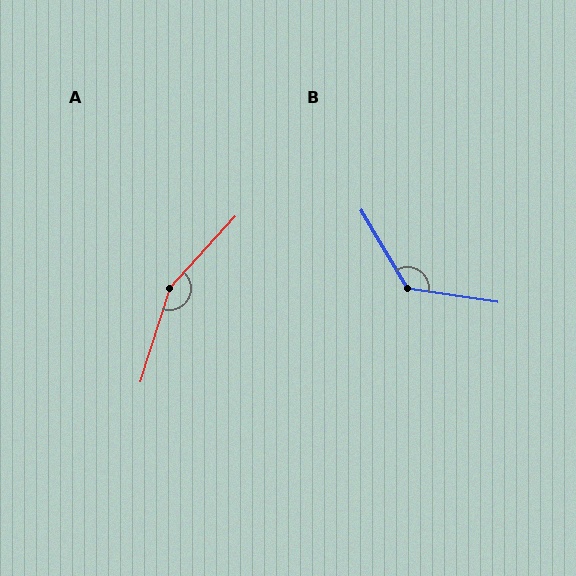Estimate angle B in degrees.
Approximately 129 degrees.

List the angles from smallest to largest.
B (129°), A (155°).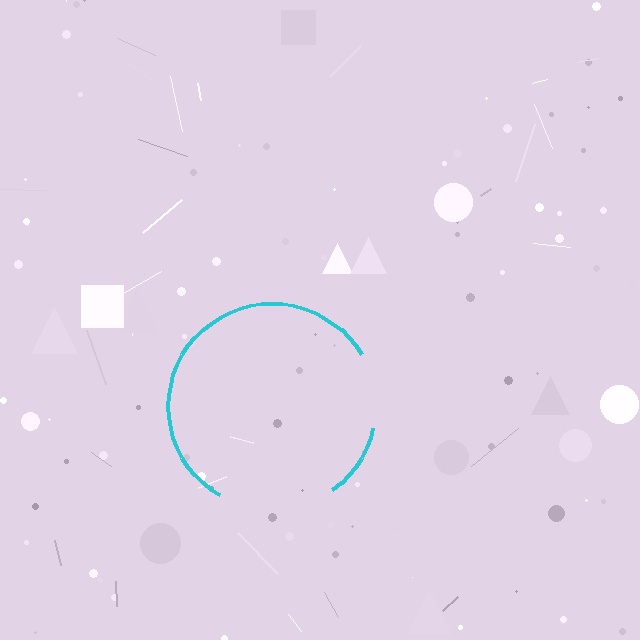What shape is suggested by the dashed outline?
The dashed outline suggests a circle.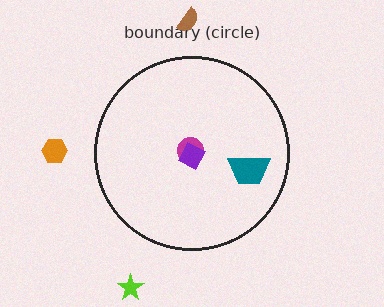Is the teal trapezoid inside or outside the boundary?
Inside.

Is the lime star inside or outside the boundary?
Outside.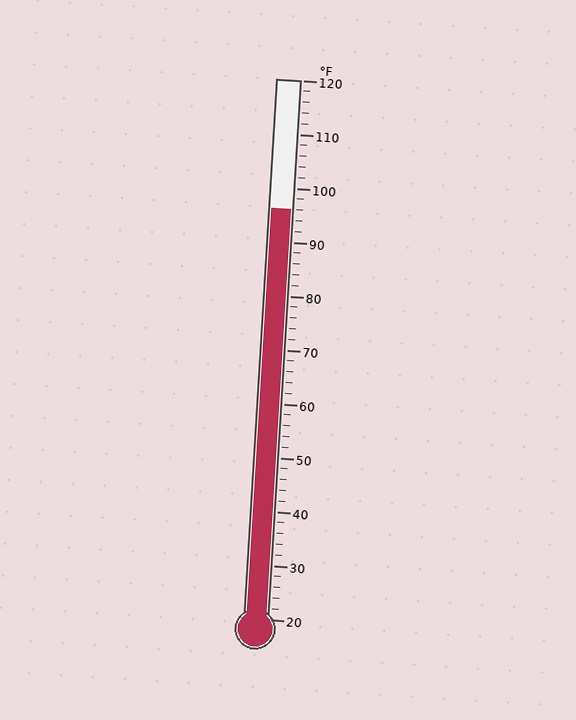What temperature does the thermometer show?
The thermometer shows approximately 96°F.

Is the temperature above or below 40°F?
The temperature is above 40°F.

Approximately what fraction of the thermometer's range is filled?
The thermometer is filled to approximately 75% of its range.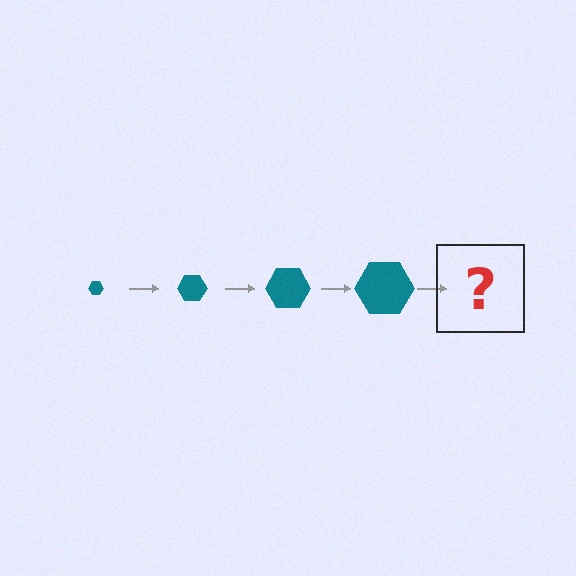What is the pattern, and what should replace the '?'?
The pattern is that the hexagon gets progressively larger each step. The '?' should be a teal hexagon, larger than the previous one.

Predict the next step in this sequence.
The next step is a teal hexagon, larger than the previous one.